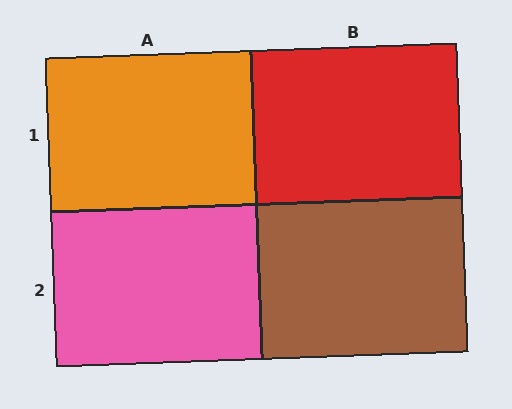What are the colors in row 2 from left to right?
Pink, brown.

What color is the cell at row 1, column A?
Orange.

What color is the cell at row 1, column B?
Red.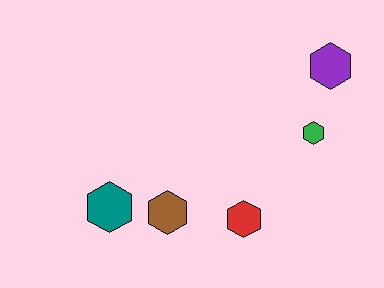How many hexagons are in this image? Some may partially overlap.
There are 5 hexagons.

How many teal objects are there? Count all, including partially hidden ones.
There is 1 teal object.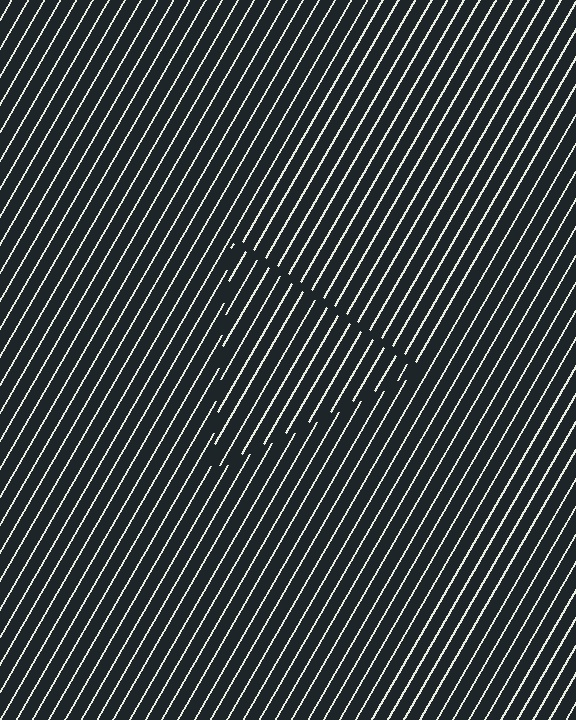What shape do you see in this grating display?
An illusory triangle. The interior of the shape contains the same grating, shifted by half a period — the contour is defined by the phase discontinuity where line-ends from the inner and outer gratings abut.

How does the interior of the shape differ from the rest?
The interior of the shape contains the same grating, shifted by half a period — the contour is defined by the phase discontinuity where line-ends from the inner and outer gratings abut.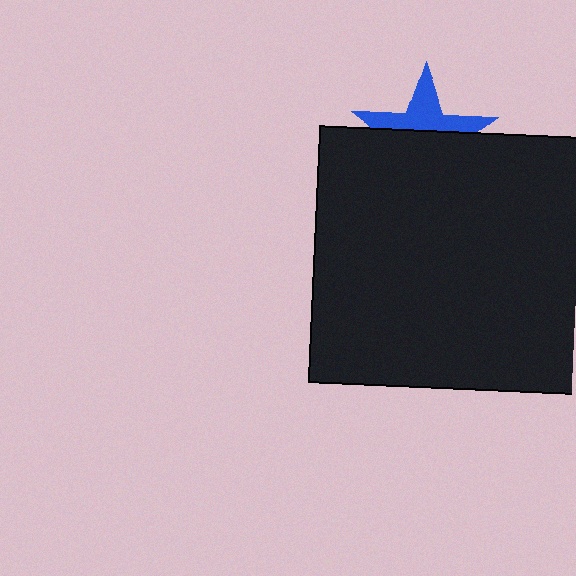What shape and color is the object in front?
The object in front is a black rectangle.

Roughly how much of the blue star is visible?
A small part of it is visible (roughly 42%).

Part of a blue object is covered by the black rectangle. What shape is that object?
It is a star.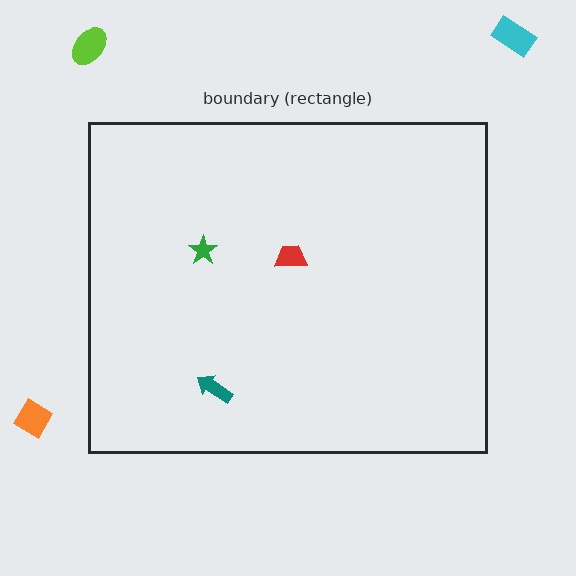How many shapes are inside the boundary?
3 inside, 3 outside.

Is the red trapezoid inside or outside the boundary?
Inside.